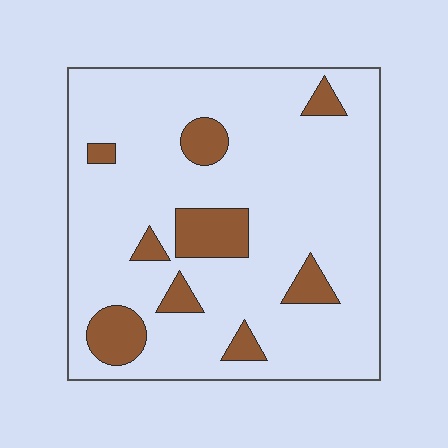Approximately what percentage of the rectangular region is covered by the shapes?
Approximately 15%.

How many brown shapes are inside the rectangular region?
9.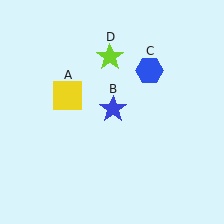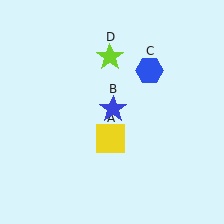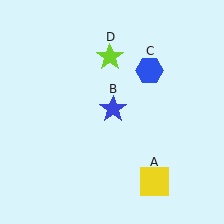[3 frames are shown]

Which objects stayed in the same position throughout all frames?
Blue star (object B) and blue hexagon (object C) and lime star (object D) remained stationary.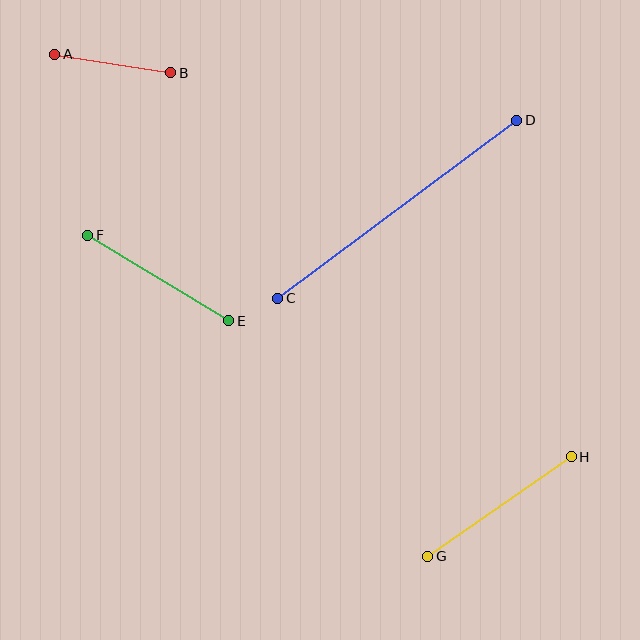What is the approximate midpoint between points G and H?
The midpoint is at approximately (500, 507) pixels.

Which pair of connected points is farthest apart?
Points C and D are farthest apart.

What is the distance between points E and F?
The distance is approximately 165 pixels.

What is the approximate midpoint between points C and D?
The midpoint is at approximately (397, 209) pixels.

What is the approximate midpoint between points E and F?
The midpoint is at approximately (158, 278) pixels.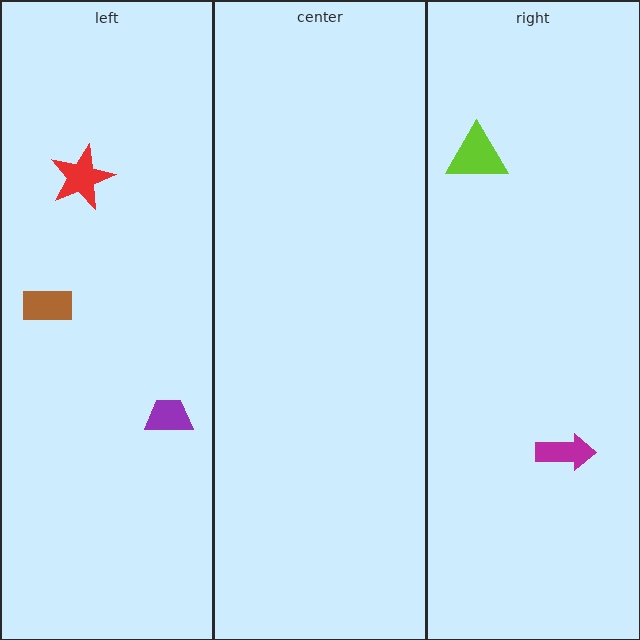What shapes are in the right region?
The lime triangle, the magenta arrow.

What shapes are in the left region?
The purple trapezoid, the red star, the brown rectangle.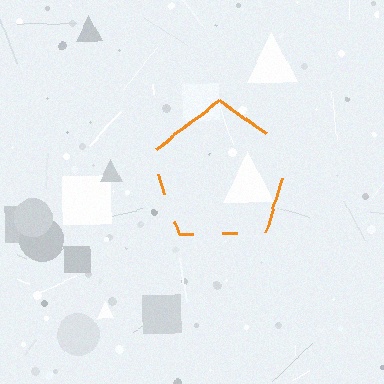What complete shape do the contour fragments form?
The contour fragments form a pentagon.